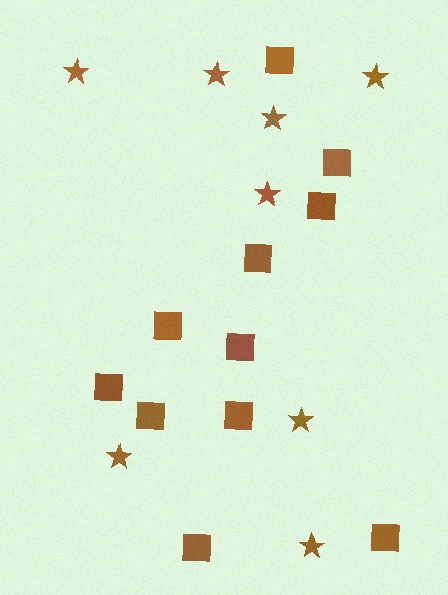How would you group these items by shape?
There are 2 groups: one group of squares (11) and one group of stars (8).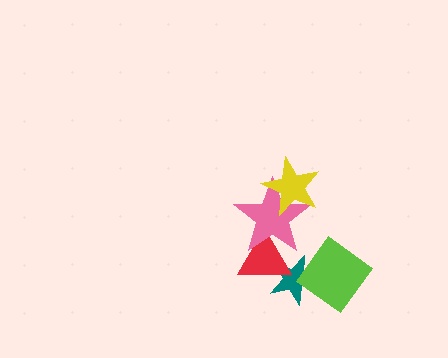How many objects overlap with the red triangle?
2 objects overlap with the red triangle.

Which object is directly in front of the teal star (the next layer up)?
The red triangle is directly in front of the teal star.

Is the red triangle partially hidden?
Yes, it is partially covered by another shape.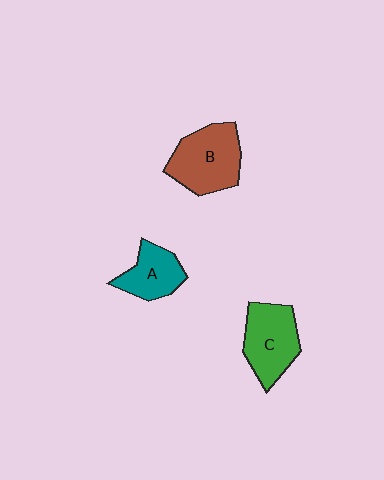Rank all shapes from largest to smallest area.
From largest to smallest: B (brown), C (green), A (teal).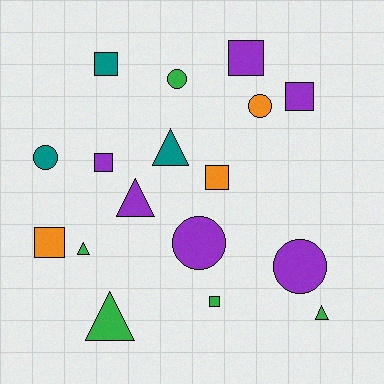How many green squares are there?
There is 1 green square.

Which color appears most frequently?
Purple, with 6 objects.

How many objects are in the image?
There are 17 objects.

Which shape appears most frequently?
Square, with 7 objects.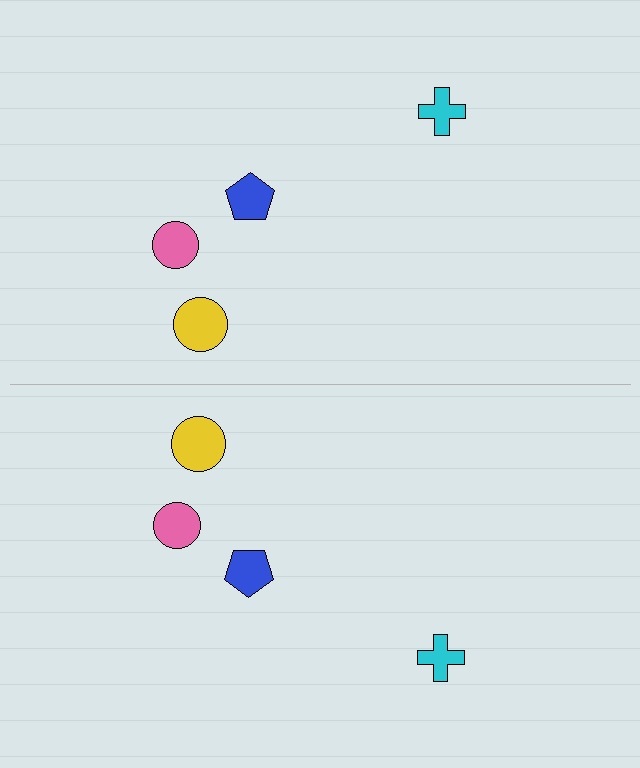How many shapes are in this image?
There are 8 shapes in this image.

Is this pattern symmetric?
Yes, this pattern has bilateral (reflection) symmetry.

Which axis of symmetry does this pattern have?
The pattern has a horizontal axis of symmetry running through the center of the image.